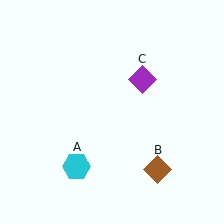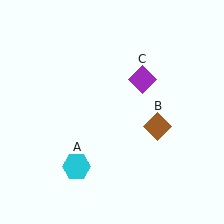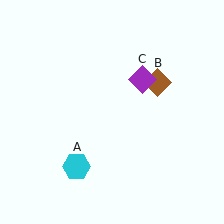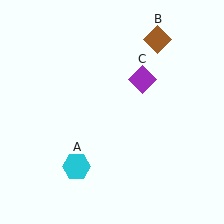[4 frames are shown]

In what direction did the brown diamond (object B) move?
The brown diamond (object B) moved up.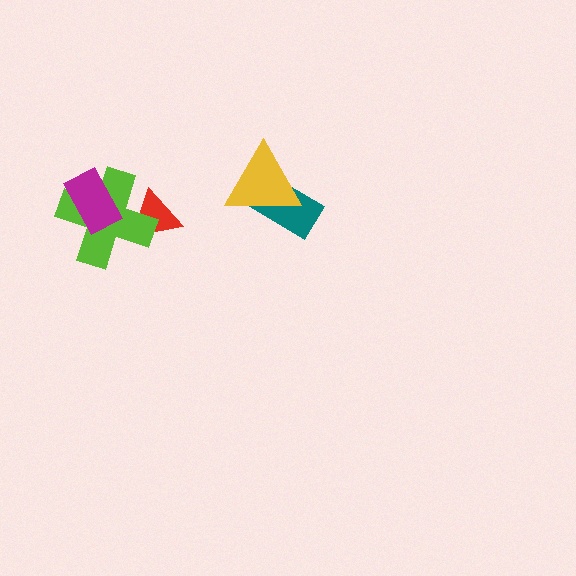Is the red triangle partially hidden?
Yes, it is partially covered by another shape.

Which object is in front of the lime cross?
The magenta rectangle is in front of the lime cross.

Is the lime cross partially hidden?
Yes, it is partially covered by another shape.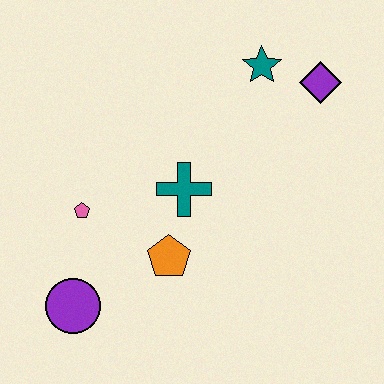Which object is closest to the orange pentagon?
The teal cross is closest to the orange pentagon.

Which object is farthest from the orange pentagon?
The purple diamond is farthest from the orange pentagon.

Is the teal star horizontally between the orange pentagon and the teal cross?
No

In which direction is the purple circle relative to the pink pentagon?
The purple circle is below the pink pentagon.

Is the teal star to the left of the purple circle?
No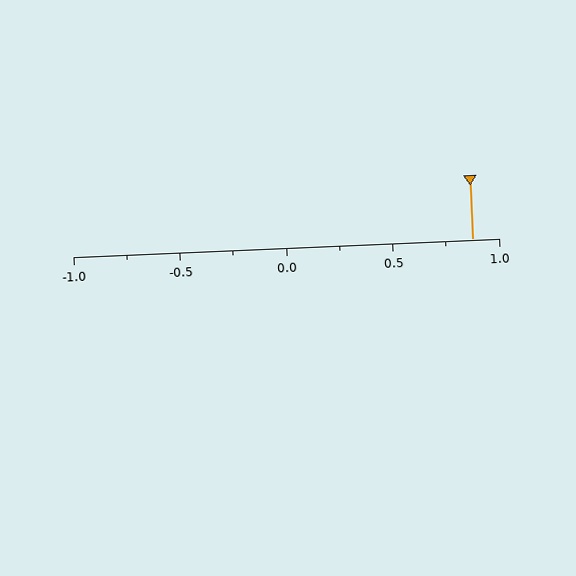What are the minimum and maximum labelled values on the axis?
The axis runs from -1.0 to 1.0.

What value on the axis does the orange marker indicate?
The marker indicates approximately 0.88.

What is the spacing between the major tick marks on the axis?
The major ticks are spaced 0.5 apart.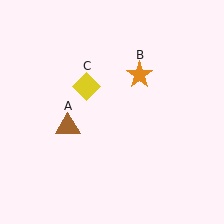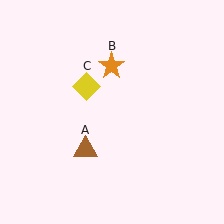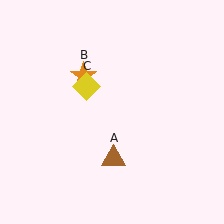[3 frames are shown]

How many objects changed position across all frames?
2 objects changed position: brown triangle (object A), orange star (object B).